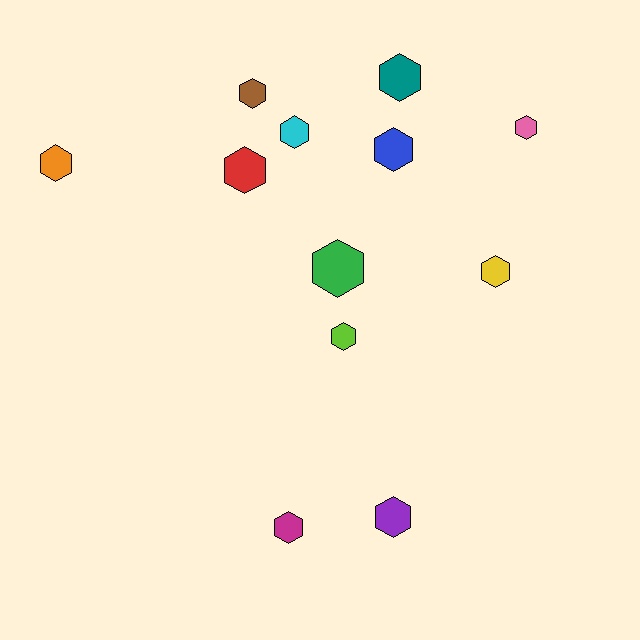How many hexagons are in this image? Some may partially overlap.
There are 12 hexagons.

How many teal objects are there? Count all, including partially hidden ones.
There is 1 teal object.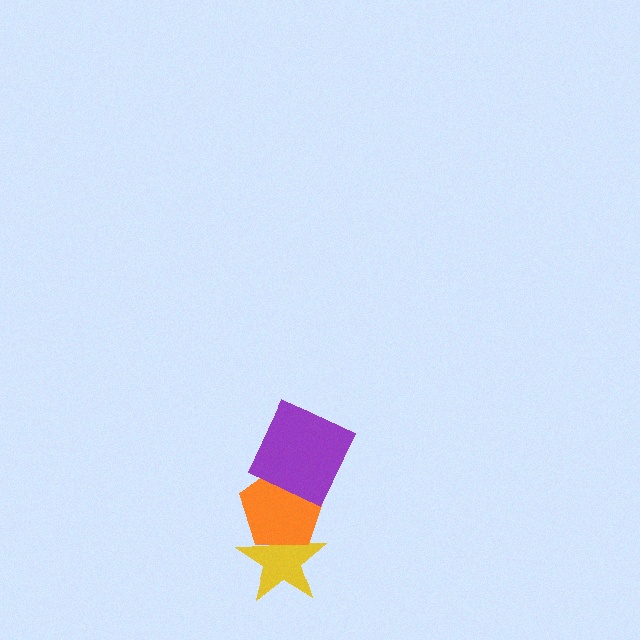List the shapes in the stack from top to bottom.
From top to bottom: the purple square, the orange pentagon, the yellow star.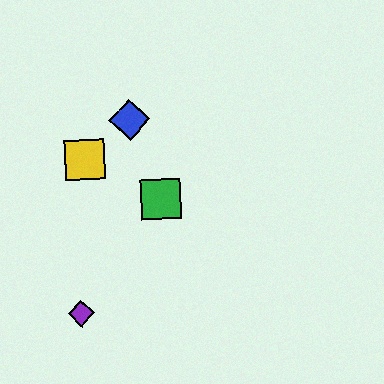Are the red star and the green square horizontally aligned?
No, the red star is at y≈120 and the green square is at y≈199.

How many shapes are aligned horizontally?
2 shapes (the red star, the blue diamond) are aligned horizontally.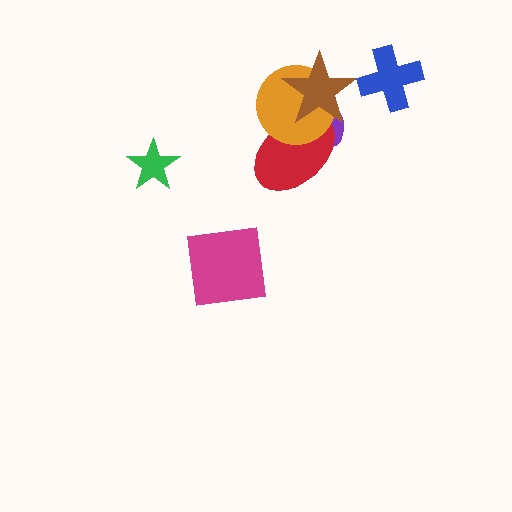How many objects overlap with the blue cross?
0 objects overlap with the blue cross.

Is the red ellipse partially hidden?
Yes, it is partially covered by another shape.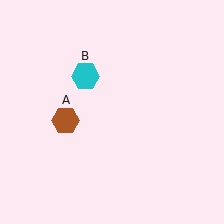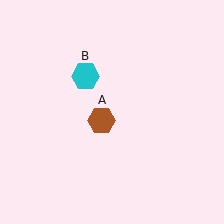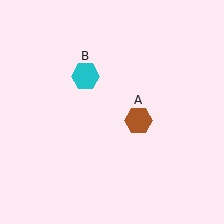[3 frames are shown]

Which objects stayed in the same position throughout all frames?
Cyan hexagon (object B) remained stationary.